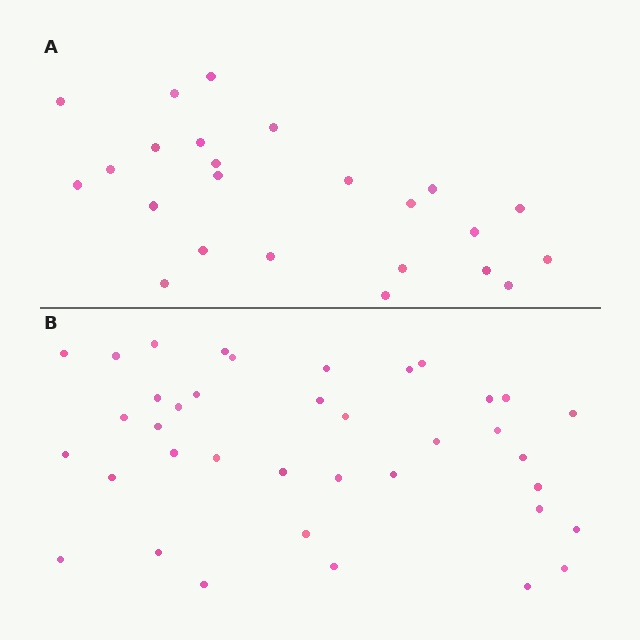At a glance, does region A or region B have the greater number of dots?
Region B (the bottom region) has more dots.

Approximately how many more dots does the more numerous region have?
Region B has approximately 15 more dots than region A.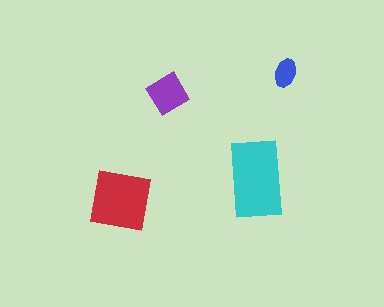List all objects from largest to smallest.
The cyan rectangle, the red square, the purple diamond, the blue ellipse.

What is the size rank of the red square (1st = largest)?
2nd.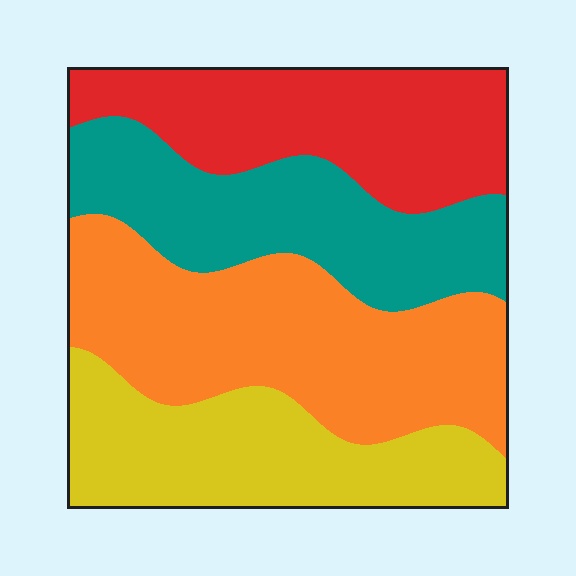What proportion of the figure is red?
Red covers roughly 25% of the figure.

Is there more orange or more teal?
Orange.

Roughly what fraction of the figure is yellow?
Yellow takes up about one quarter (1/4) of the figure.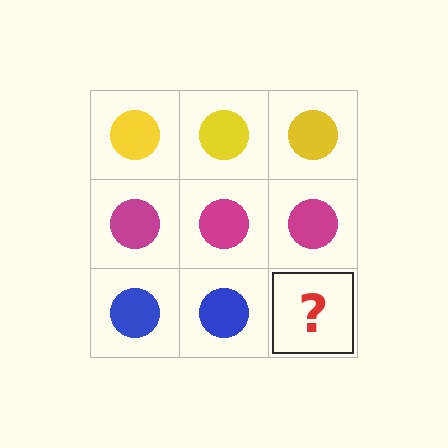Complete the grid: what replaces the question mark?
The question mark should be replaced with a blue circle.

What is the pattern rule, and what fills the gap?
The rule is that each row has a consistent color. The gap should be filled with a blue circle.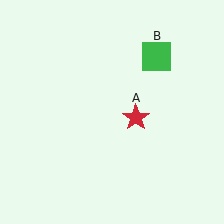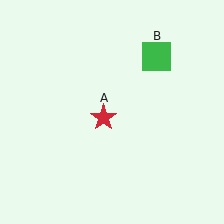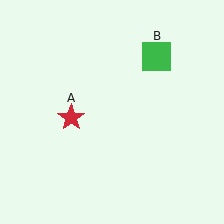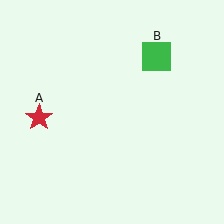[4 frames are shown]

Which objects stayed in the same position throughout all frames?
Green square (object B) remained stationary.